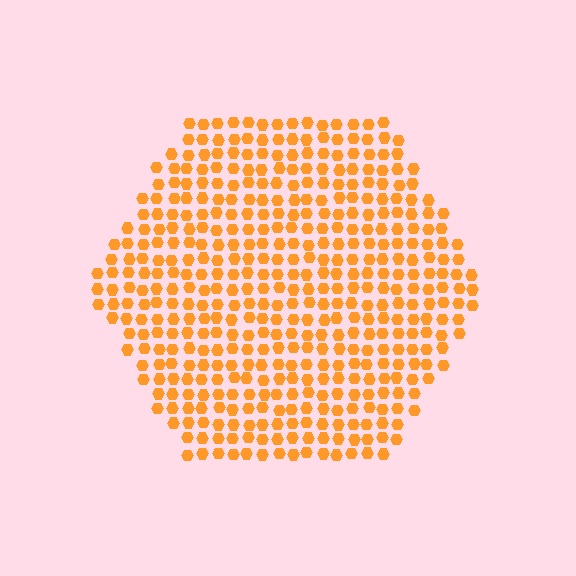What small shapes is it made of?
It is made of small hexagons.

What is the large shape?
The large shape is a hexagon.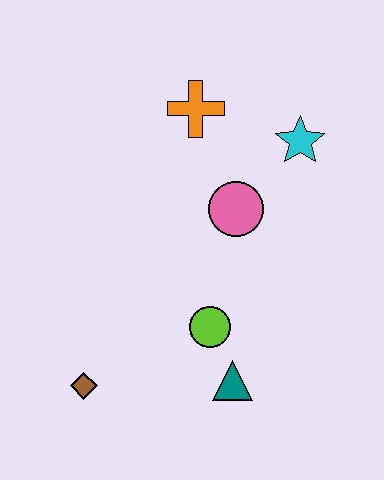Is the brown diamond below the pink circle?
Yes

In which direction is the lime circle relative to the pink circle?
The lime circle is below the pink circle.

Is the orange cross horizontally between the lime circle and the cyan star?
No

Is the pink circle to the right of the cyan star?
No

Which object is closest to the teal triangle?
The lime circle is closest to the teal triangle.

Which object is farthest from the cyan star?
The brown diamond is farthest from the cyan star.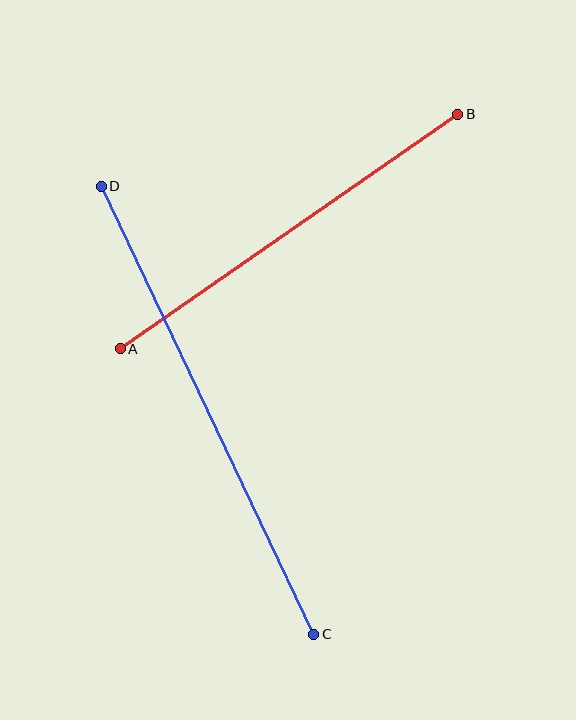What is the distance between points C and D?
The distance is approximately 496 pixels.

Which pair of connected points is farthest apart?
Points C and D are farthest apart.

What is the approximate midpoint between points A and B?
The midpoint is at approximately (289, 232) pixels.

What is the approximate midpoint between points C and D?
The midpoint is at approximately (208, 410) pixels.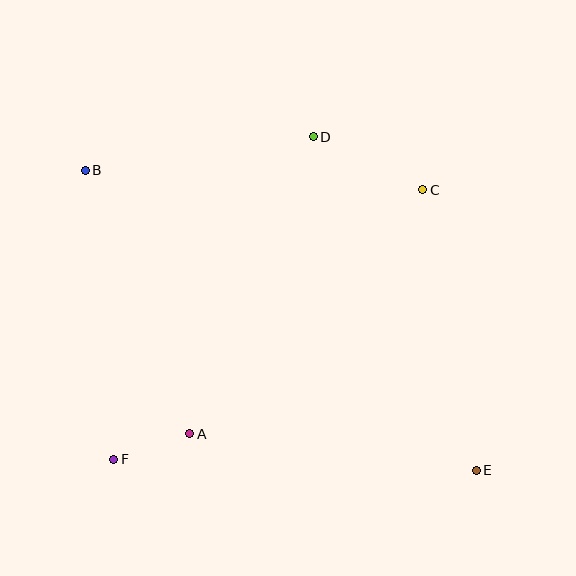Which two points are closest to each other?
Points A and F are closest to each other.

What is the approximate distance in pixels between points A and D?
The distance between A and D is approximately 321 pixels.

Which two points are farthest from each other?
Points B and E are farthest from each other.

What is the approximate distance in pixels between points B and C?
The distance between B and C is approximately 338 pixels.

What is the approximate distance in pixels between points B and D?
The distance between B and D is approximately 230 pixels.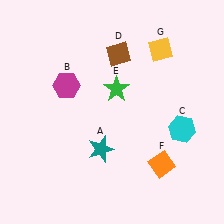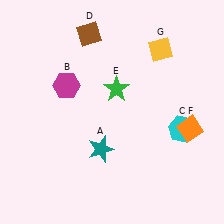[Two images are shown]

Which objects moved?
The objects that moved are: the brown diamond (D), the orange diamond (F).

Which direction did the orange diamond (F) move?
The orange diamond (F) moved up.